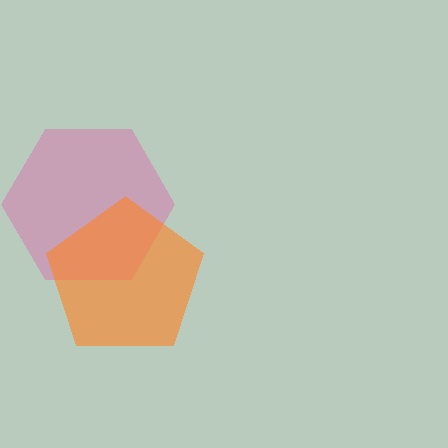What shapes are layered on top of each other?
The layered shapes are: a pink hexagon, an orange pentagon.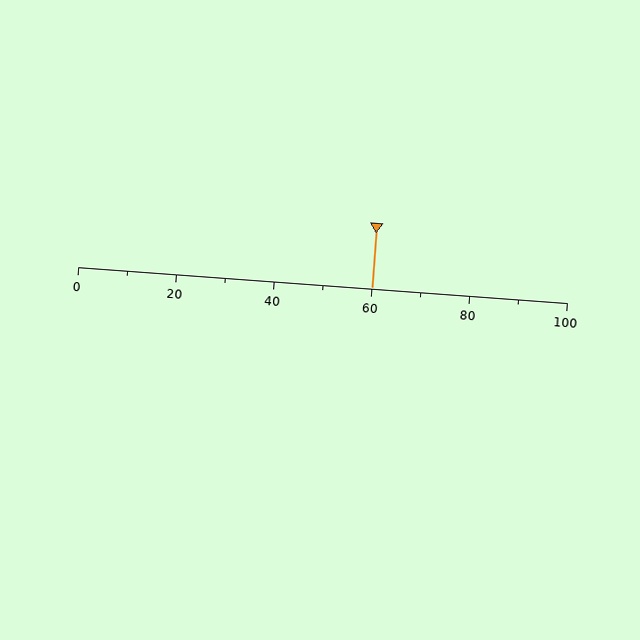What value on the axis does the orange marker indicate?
The marker indicates approximately 60.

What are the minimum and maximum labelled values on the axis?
The axis runs from 0 to 100.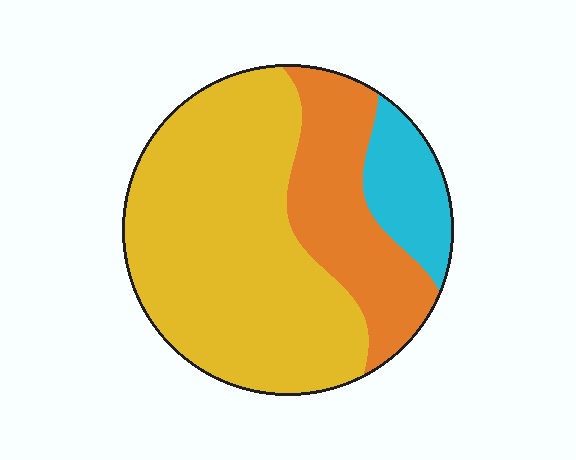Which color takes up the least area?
Cyan, at roughly 10%.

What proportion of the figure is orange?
Orange takes up about one quarter (1/4) of the figure.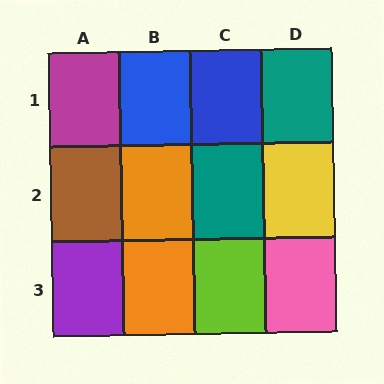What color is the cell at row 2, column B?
Orange.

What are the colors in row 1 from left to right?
Magenta, blue, blue, teal.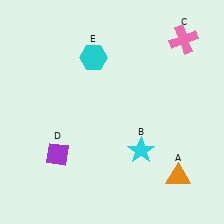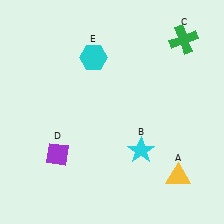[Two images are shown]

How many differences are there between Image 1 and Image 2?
There are 2 differences between the two images.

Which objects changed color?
A changed from orange to yellow. C changed from pink to green.